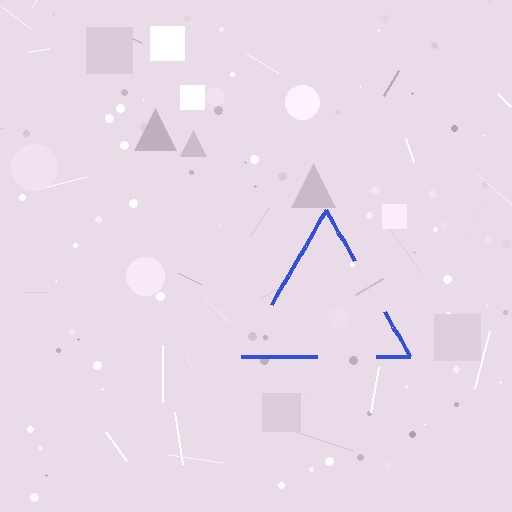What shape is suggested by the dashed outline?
The dashed outline suggests a triangle.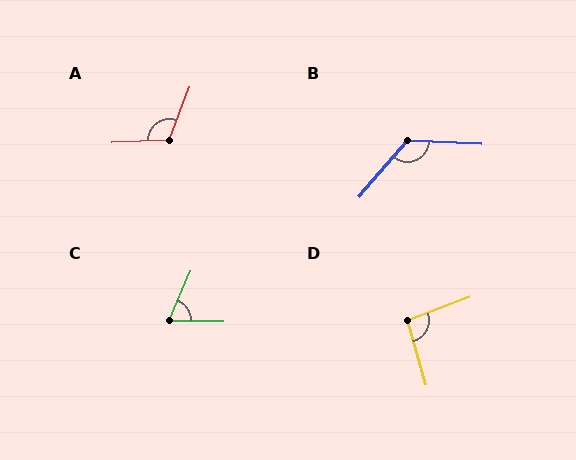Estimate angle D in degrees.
Approximately 95 degrees.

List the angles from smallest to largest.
C (67°), D (95°), A (113°), B (128°).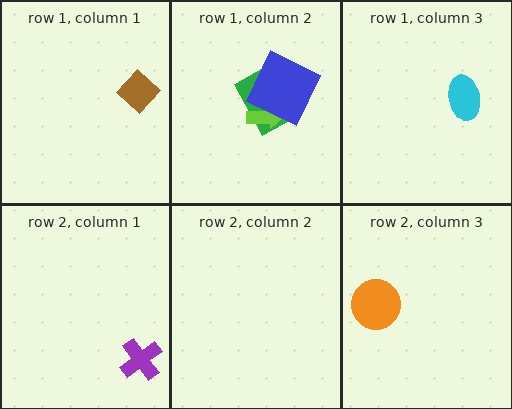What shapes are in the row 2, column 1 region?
The purple cross.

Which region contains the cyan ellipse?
The row 1, column 3 region.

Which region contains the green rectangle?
The row 1, column 2 region.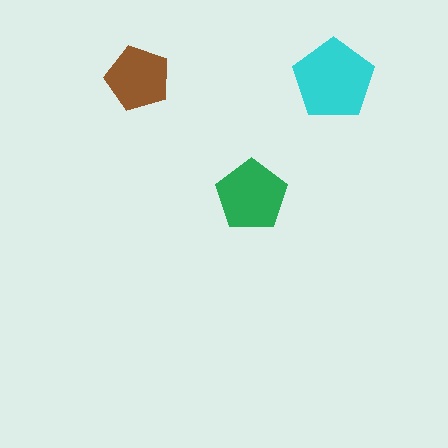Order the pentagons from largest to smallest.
the cyan one, the green one, the brown one.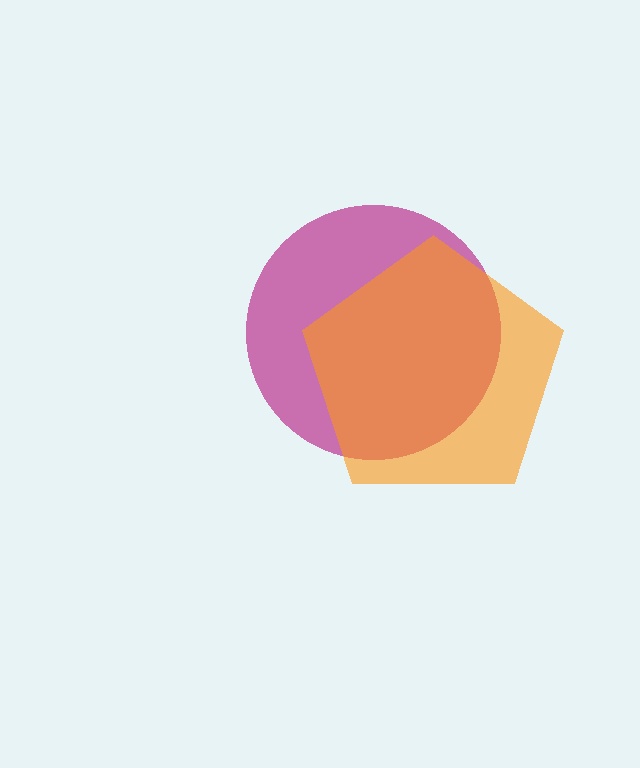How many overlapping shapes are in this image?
There are 2 overlapping shapes in the image.